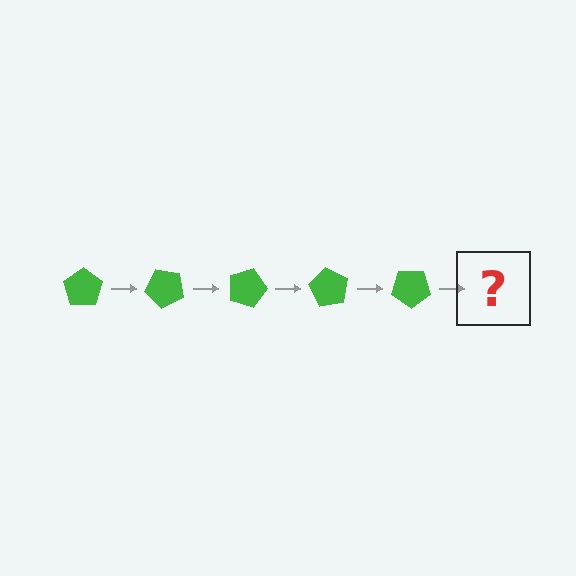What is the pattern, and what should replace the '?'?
The pattern is that the pentagon rotates 45 degrees each step. The '?' should be a green pentagon rotated 225 degrees.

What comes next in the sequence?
The next element should be a green pentagon rotated 225 degrees.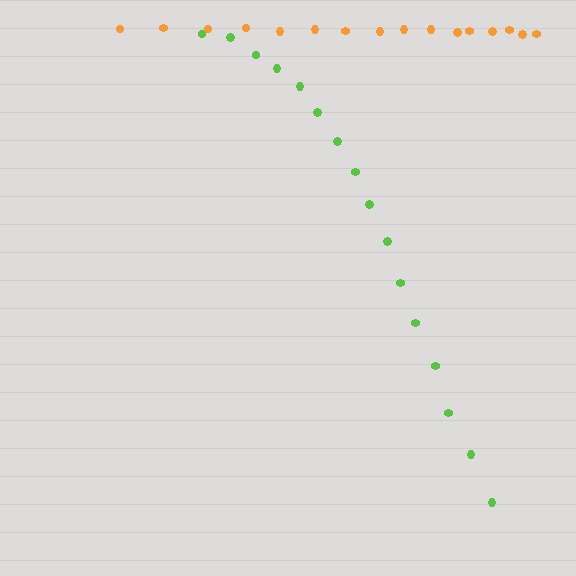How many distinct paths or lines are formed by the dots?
There are 2 distinct paths.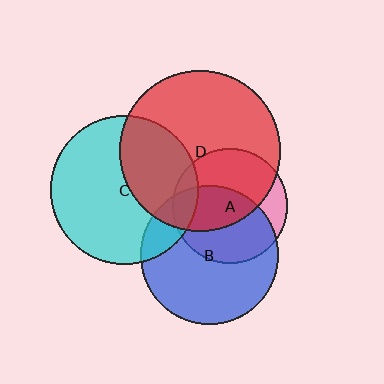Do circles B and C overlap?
Yes.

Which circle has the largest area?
Circle D (red).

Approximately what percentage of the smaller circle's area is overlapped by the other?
Approximately 15%.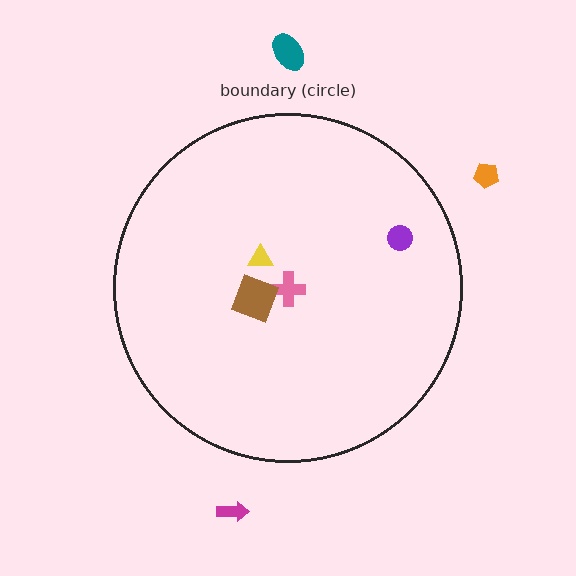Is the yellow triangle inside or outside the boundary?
Inside.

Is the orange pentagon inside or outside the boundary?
Outside.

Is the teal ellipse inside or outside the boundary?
Outside.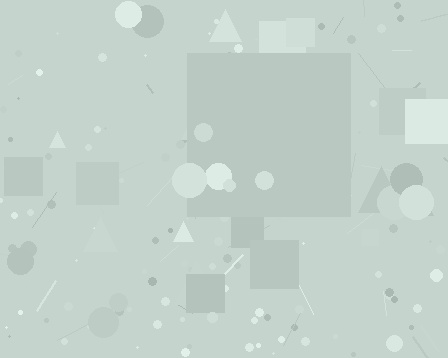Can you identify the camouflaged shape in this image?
The camouflaged shape is a square.